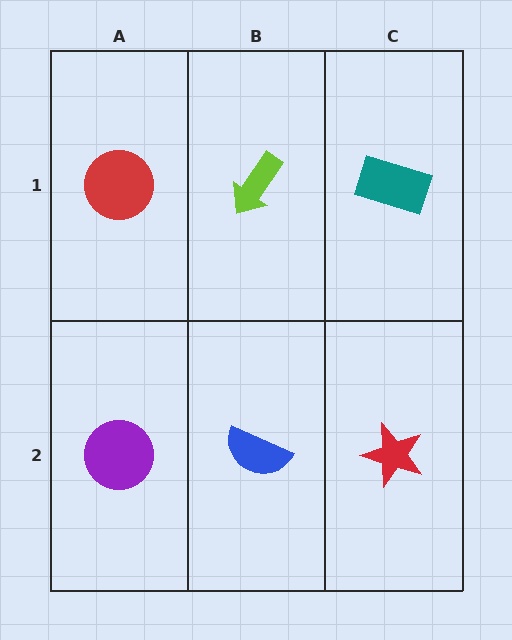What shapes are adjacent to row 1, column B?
A blue semicircle (row 2, column B), a red circle (row 1, column A), a teal rectangle (row 1, column C).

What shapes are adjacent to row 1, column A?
A purple circle (row 2, column A), a lime arrow (row 1, column B).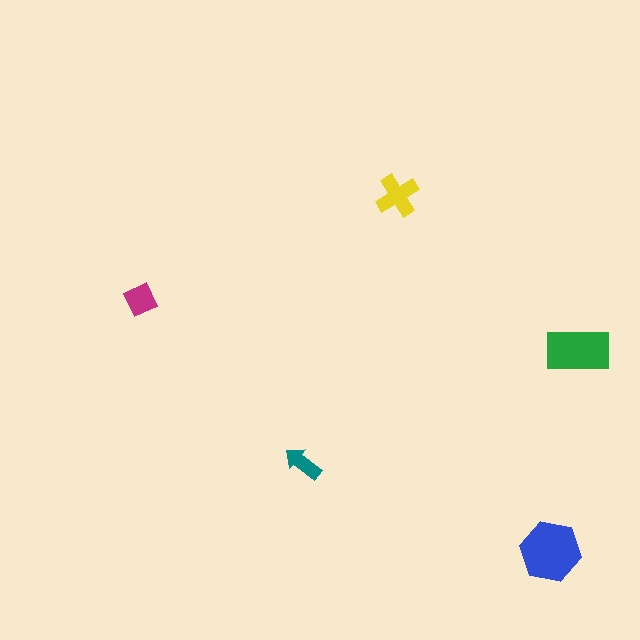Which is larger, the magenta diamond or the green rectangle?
The green rectangle.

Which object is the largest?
The blue hexagon.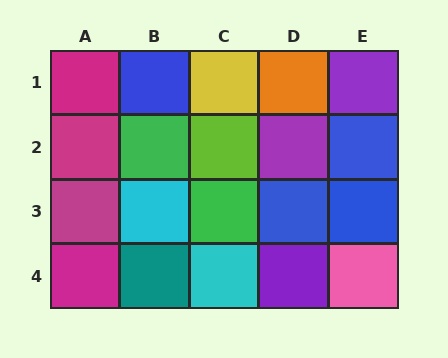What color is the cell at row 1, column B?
Blue.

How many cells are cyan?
2 cells are cyan.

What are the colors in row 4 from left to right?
Magenta, teal, cyan, purple, pink.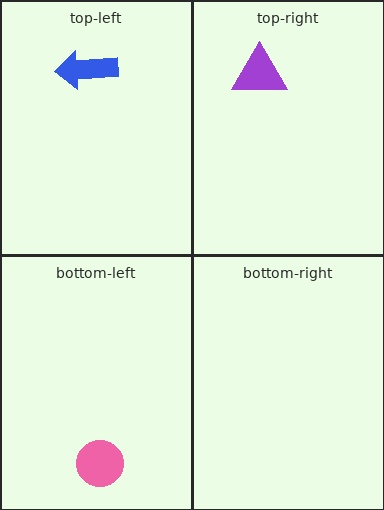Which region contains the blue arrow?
The top-left region.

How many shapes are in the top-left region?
1.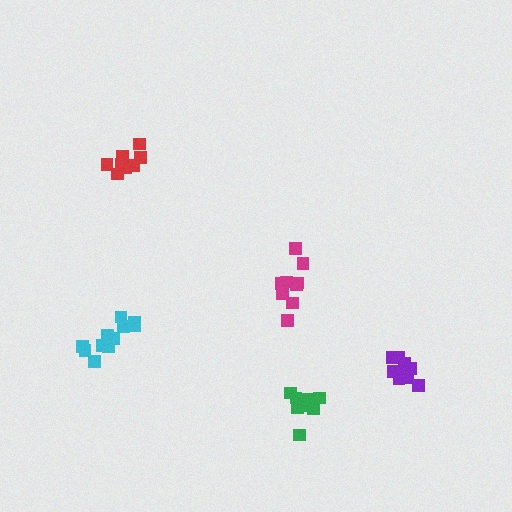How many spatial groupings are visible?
There are 5 spatial groupings.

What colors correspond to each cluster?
The clusters are colored: red, cyan, purple, magenta, green.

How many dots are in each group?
Group 1: 8 dots, Group 2: 11 dots, Group 3: 10 dots, Group 4: 9 dots, Group 5: 8 dots (46 total).